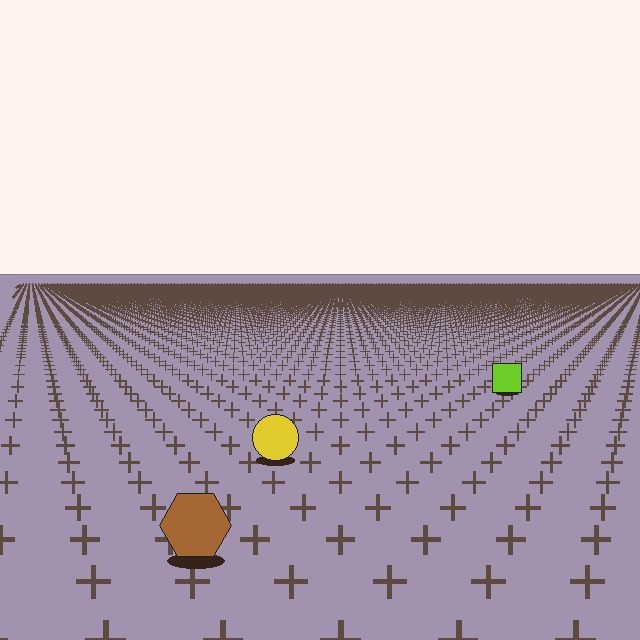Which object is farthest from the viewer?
The lime square is farthest from the viewer. It appears smaller and the ground texture around it is denser.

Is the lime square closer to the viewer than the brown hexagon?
No. The brown hexagon is closer — you can tell from the texture gradient: the ground texture is coarser near it.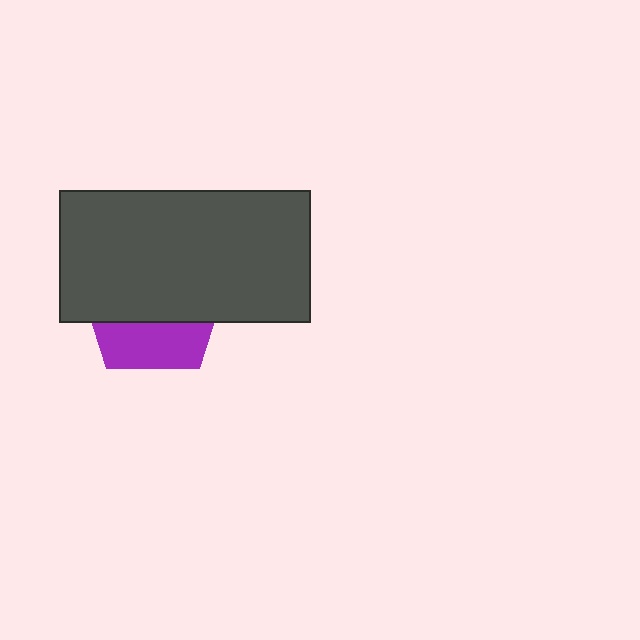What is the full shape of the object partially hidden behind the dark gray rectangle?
The partially hidden object is a purple pentagon.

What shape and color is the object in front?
The object in front is a dark gray rectangle.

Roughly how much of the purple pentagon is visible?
A small part of it is visible (roughly 33%).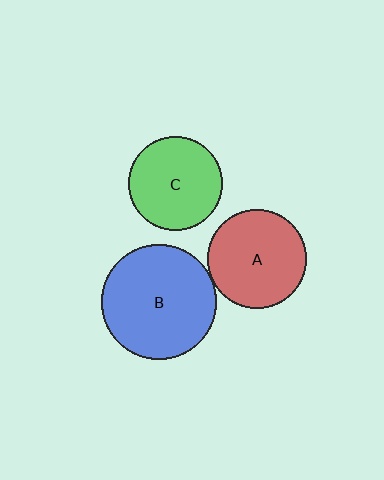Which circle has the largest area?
Circle B (blue).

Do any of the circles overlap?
No, none of the circles overlap.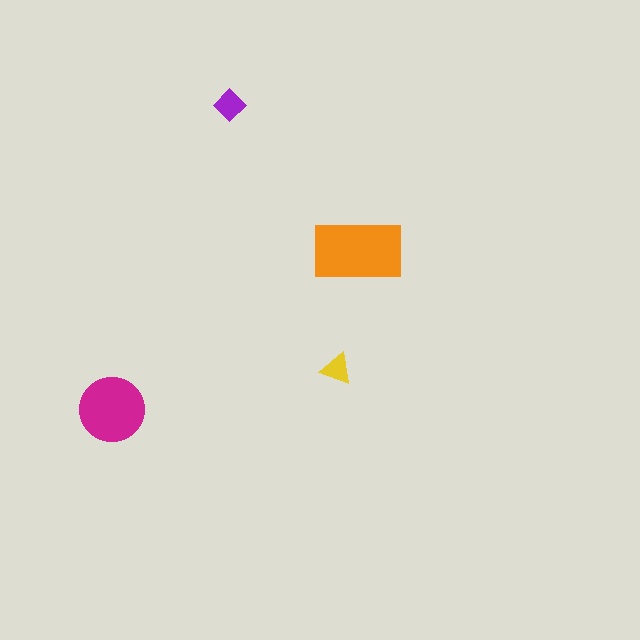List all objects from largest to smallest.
The orange rectangle, the magenta circle, the purple diamond, the yellow triangle.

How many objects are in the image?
There are 4 objects in the image.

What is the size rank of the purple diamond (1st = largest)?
3rd.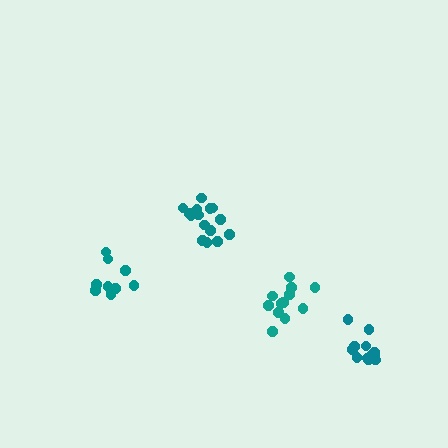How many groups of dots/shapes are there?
There are 4 groups.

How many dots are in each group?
Group 1: 10 dots, Group 2: 15 dots, Group 3: 13 dots, Group 4: 12 dots (50 total).